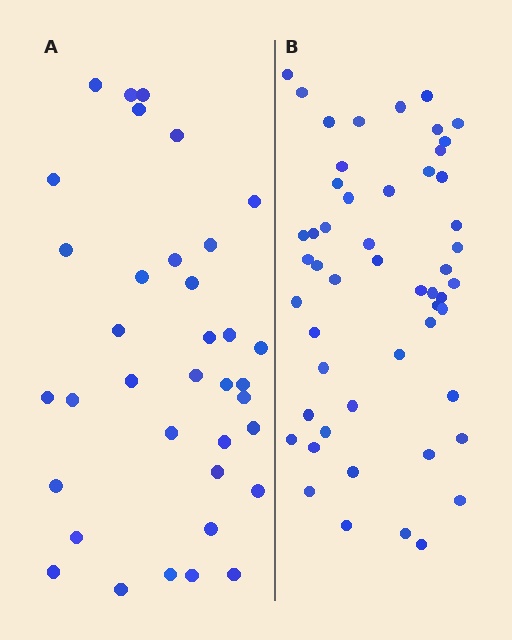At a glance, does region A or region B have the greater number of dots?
Region B (the right region) has more dots.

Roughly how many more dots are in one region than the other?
Region B has approximately 15 more dots than region A.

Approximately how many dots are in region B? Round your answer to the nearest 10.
About 50 dots. (The exact count is 52, which rounds to 50.)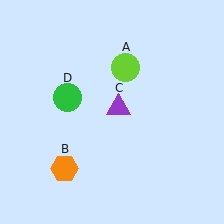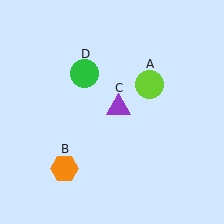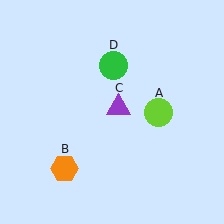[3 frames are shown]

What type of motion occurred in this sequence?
The lime circle (object A), green circle (object D) rotated clockwise around the center of the scene.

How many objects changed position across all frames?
2 objects changed position: lime circle (object A), green circle (object D).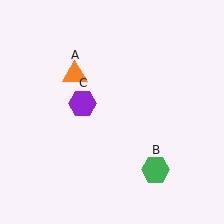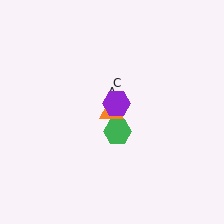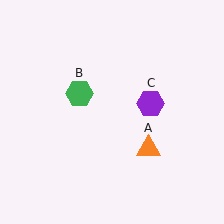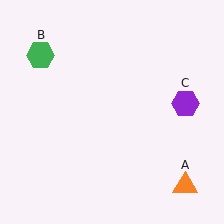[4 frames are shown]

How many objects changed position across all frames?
3 objects changed position: orange triangle (object A), green hexagon (object B), purple hexagon (object C).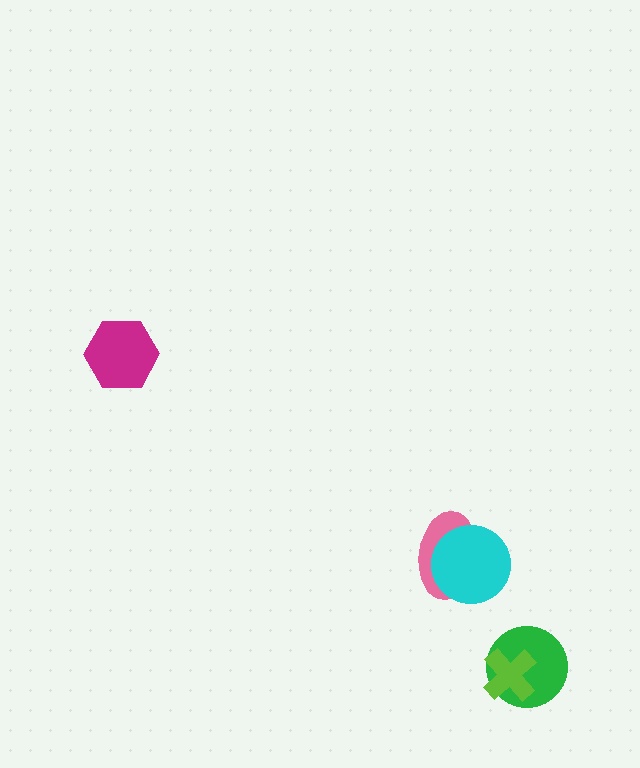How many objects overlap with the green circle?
1 object overlaps with the green circle.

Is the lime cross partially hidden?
No, no other shape covers it.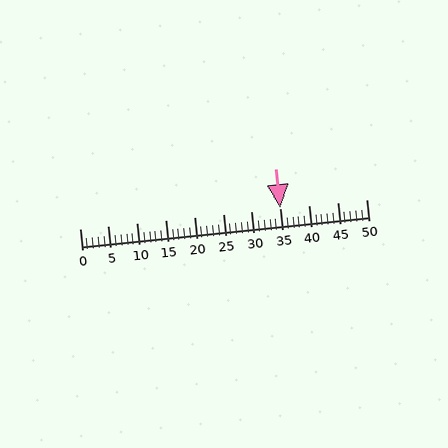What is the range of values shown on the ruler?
The ruler shows values from 0 to 50.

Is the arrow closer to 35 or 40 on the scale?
The arrow is closer to 35.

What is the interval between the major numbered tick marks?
The major tick marks are spaced 5 units apart.